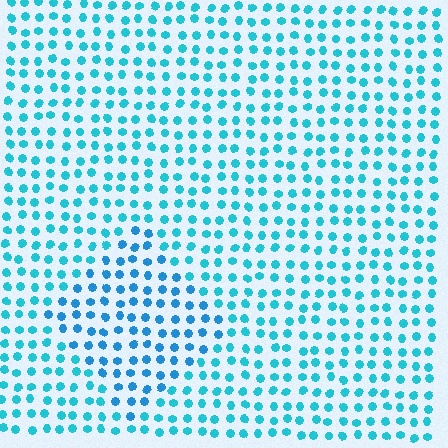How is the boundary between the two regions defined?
The boundary is defined purely by a slight shift in hue (about 19 degrees). Spacing, size, and orientation are identical on both sides.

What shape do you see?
I see a diamond.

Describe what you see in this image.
The image is filled with small cyan elements in a uniform arrangement. A diamond-shaped region is visible where the elements are tinted to a slightly different hue, forming a subtle color boundary.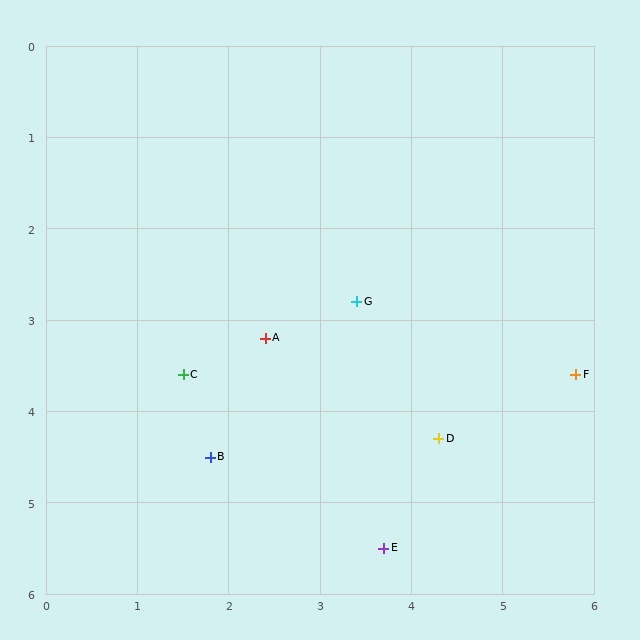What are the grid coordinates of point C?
Point C is at approximately (1.5, 3.6).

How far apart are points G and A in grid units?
Points G and A are about 1.1 grid units apart.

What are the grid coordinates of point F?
Point F is at approximately (5.8, 3.6).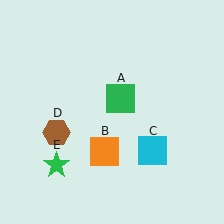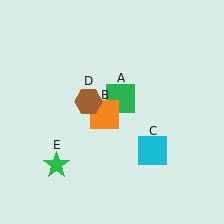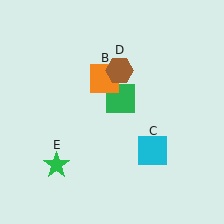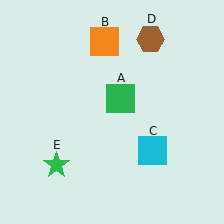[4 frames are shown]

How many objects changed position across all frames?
2 objects changed position: orange square (object B), brown hexagon (object D).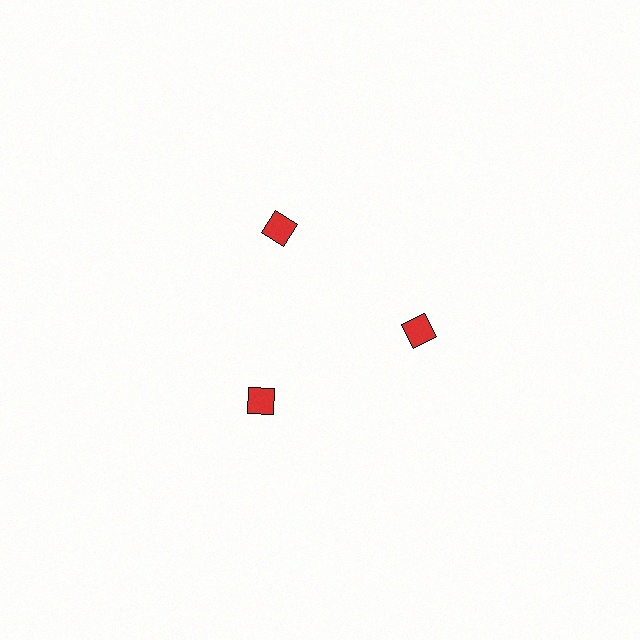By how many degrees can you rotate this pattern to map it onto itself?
The pattern maps onto itself every 120 degrees of rotation.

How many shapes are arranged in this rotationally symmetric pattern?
There are 3 shapes, arranged in 3 groups of 1.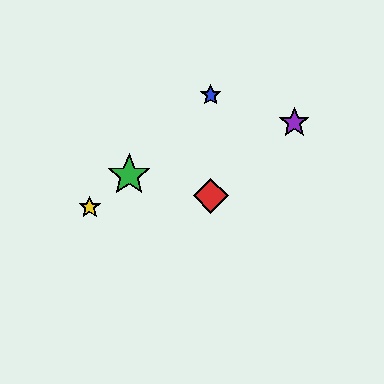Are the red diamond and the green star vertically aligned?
No, the red diamond is at x≈211 and the green star is at x≈129.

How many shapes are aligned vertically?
2 shapes (the red diamond, the blue star) are aligned vertically.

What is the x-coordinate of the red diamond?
The red diamond is at x≈211.